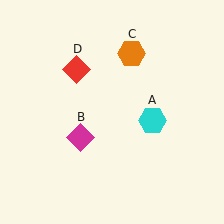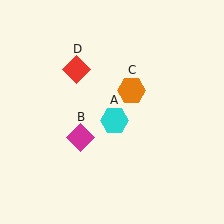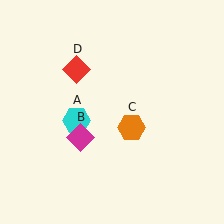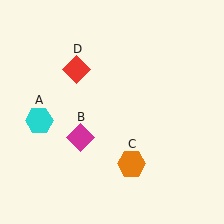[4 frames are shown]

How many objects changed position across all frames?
2 objects changed position: cyan hexagon (object A), orange hexagon (object C).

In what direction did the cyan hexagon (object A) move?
The cyan hexagon (object A) moved left.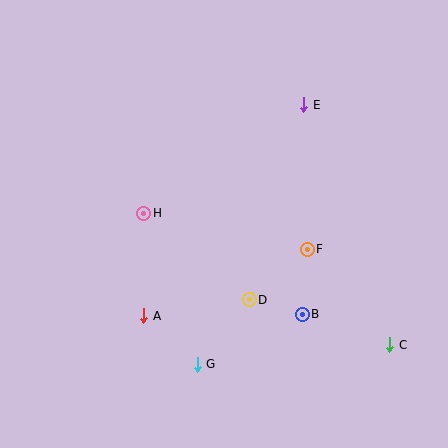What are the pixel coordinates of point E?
Point E is at (304, 105).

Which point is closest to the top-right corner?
Point E is closest to the top-right corner.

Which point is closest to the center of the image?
Point D at (249, 300) is closest to the center.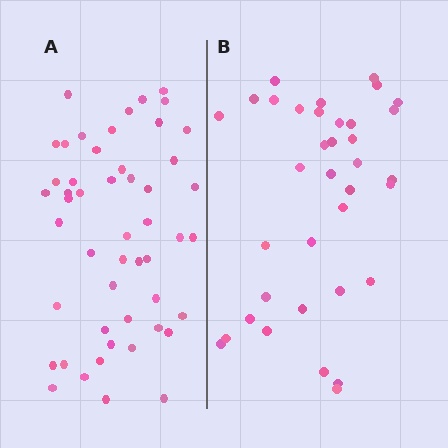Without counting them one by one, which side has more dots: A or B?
Region A (the left region) has more dots.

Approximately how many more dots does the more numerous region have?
Region A has approximately 15 more dots than region B.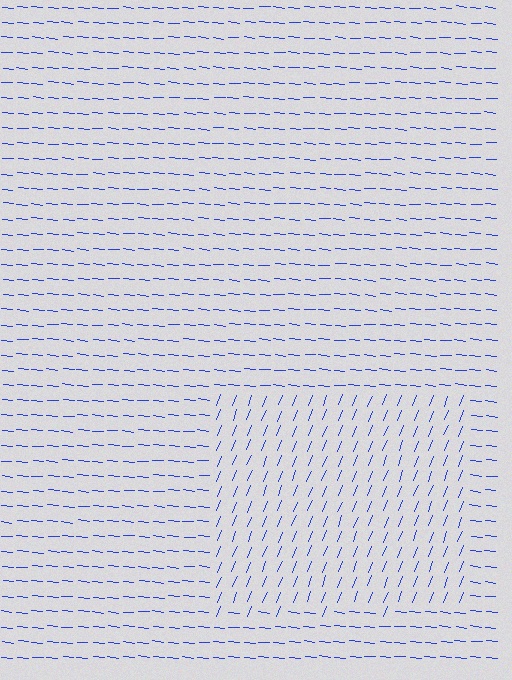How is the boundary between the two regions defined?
The boundary is defined purely by a change in line orientation (approximately 74 degrees difference). All lines are the same color and thickness.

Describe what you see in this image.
The image is filled with small blue line segments. A rectangle region in the image has lines oriented differently from the surrounding lines, creating a visible texture boundary.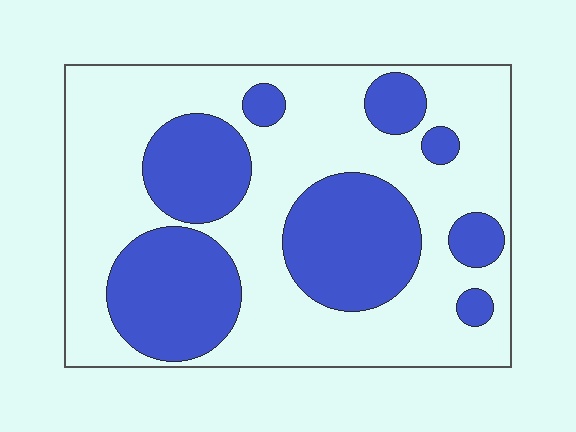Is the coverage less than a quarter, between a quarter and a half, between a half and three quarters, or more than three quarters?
Between a quarter and a half.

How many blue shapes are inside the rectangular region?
8.